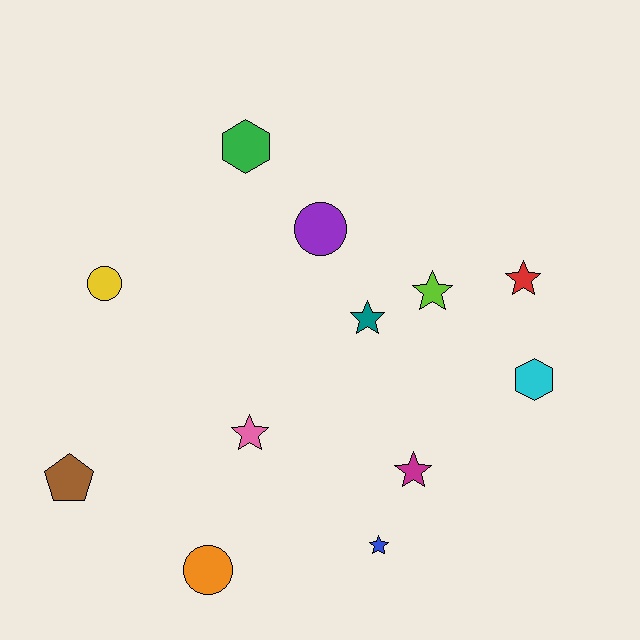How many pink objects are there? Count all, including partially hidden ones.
There is 1 pink object.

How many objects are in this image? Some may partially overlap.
There are 12 objects.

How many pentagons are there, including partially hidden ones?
There is 1 pentagon.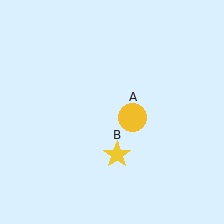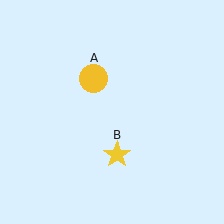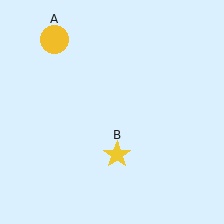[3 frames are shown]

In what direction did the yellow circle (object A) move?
The yellow circle (object A) moved up and to the left.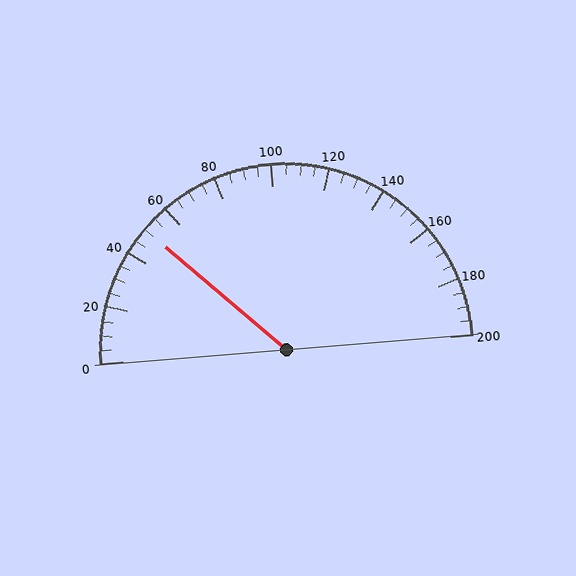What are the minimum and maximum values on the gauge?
The gauge ranges from 0 to 200.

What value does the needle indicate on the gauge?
The needle indicates approximately 50.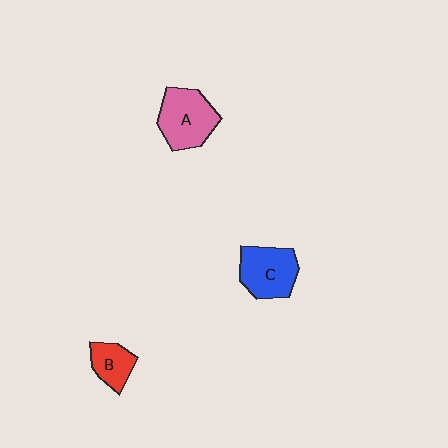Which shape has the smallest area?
Shape B (red).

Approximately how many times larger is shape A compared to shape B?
Approximately 1.8 times.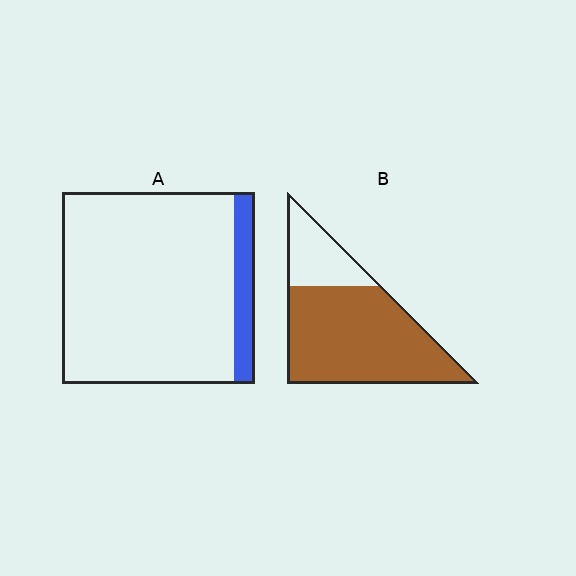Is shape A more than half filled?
No.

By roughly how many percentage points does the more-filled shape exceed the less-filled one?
By roughly 65 percentage points (B over A).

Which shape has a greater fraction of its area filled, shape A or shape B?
Shape B.